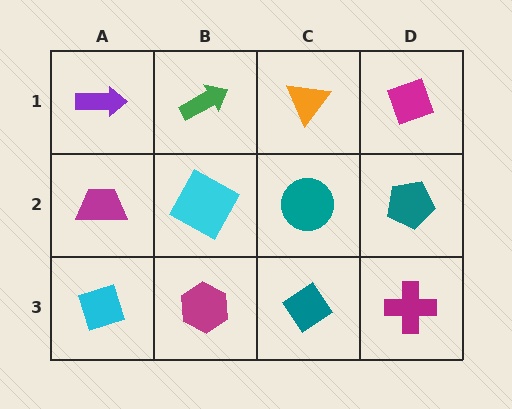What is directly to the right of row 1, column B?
An orange triangle.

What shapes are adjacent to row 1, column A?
A magenta trapezoid (row 2, column A), a green arrow (row 1, column B).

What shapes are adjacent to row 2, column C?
An orange triangle (row 1, column C), a teal diamond (row 3, column C), a cyan square (row 2, column B), a teal pentagon (row 2, column D).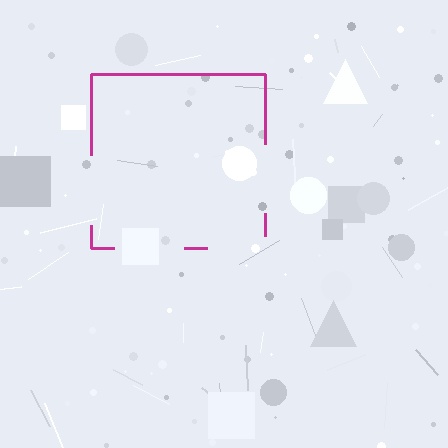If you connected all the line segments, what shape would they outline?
They would outline a square.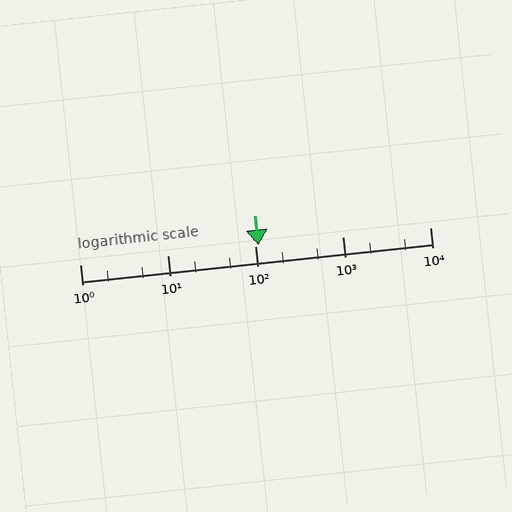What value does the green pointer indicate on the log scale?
The pointer indicates approximately 110.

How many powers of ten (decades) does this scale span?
The scale spans 4 decades, from 1 to 10000.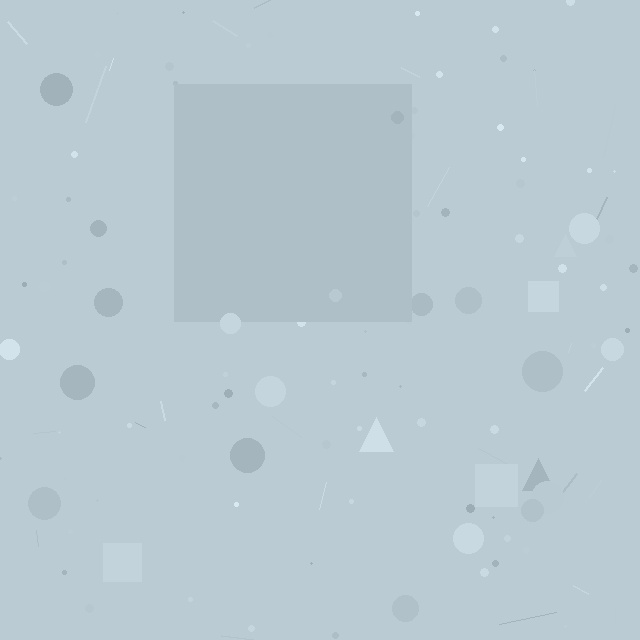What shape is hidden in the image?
A square is hidden in the image.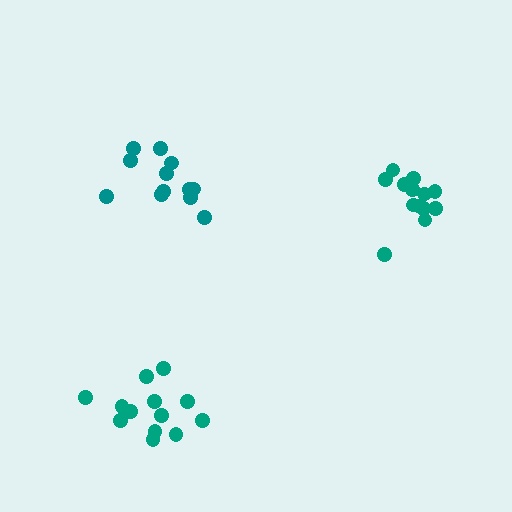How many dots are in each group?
Group 1: 12 dots, Group 2: 13 dots, Group 3: 13 dots (38 total).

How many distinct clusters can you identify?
There are 3 distinct clusters.